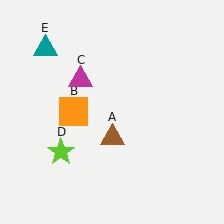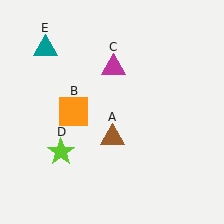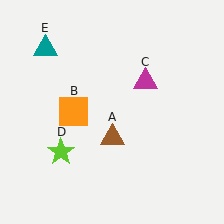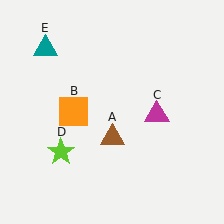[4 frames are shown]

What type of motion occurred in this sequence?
The magenta triangle (object C) rotated clockwise around the center of the scene.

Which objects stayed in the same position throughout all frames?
Brown triangle (object A) and orange square (object B) and lime star (object D) and teal triangle (object E) remained stationary.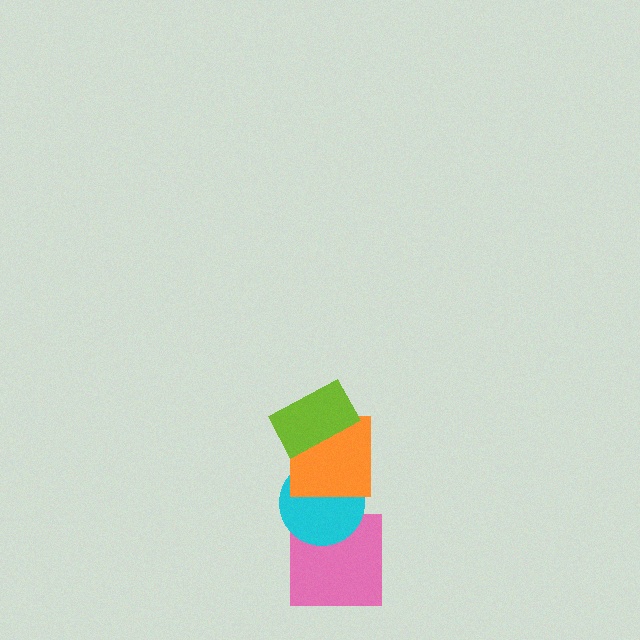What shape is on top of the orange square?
The lime rectangle is on top of the orange square.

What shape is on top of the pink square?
The cyan circle is on top of the pink square.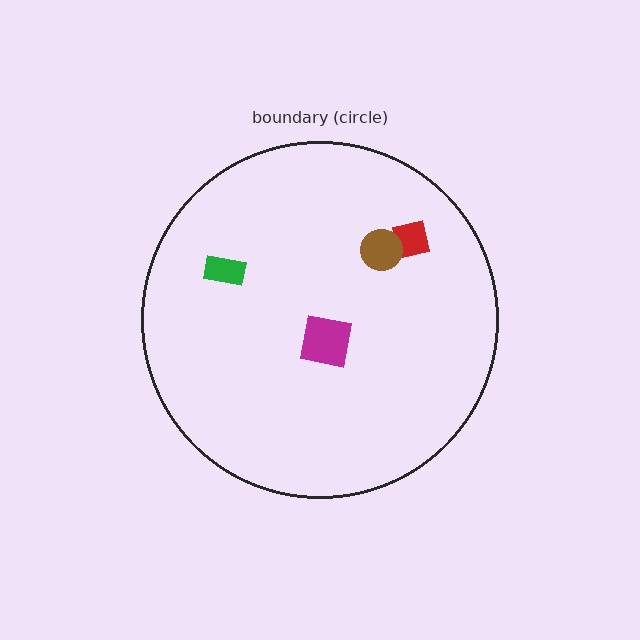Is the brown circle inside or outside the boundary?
Inside.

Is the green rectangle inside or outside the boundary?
Inside.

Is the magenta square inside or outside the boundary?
Inside.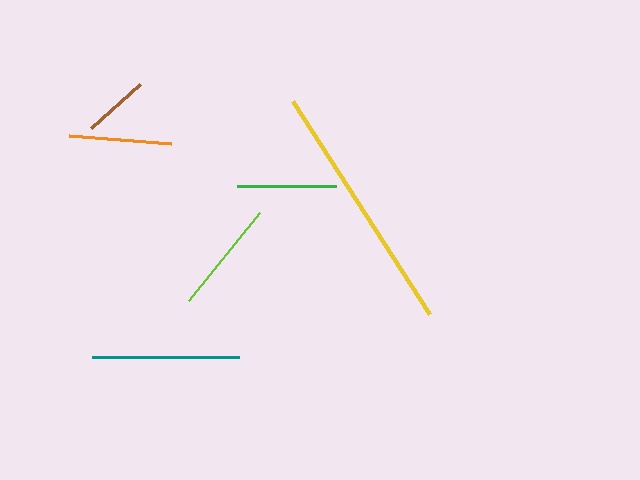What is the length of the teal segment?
The teal segment is approximately 147 pixels long.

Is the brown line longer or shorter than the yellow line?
The yellow line is longer than the brown line.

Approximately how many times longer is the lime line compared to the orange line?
The lime line is approximately 1.1 times the length of the orange line.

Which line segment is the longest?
The yellow line is the longest at approximately 254 pixels.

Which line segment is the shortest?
The brown line is the shortest at approximately 66 pixels.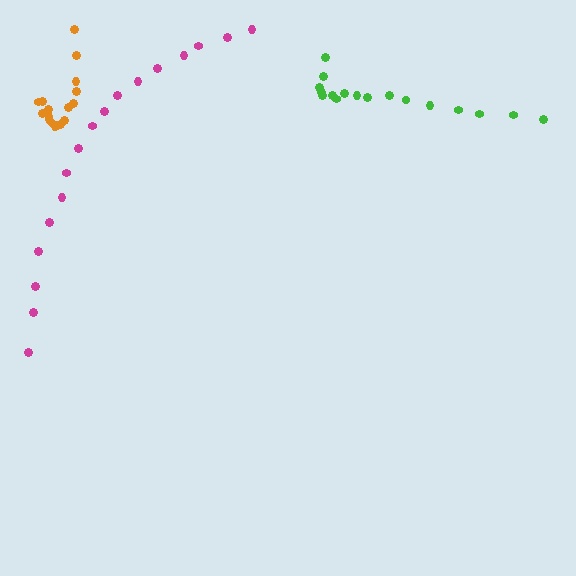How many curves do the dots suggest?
There are 3 distinct paths.